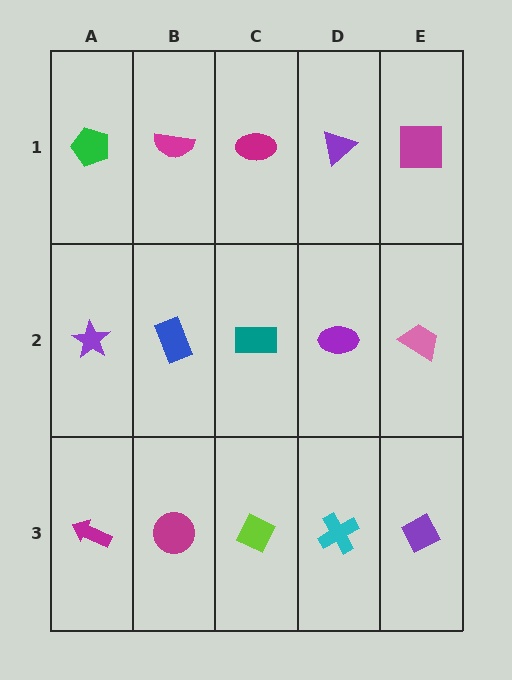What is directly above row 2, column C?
A magenta ellipse.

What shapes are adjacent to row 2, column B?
A magenta semicircle (row 1, column B), a magenta circle (row 3, column B), a purple star (row 2, column A), a teal rectangle (row 2, column C).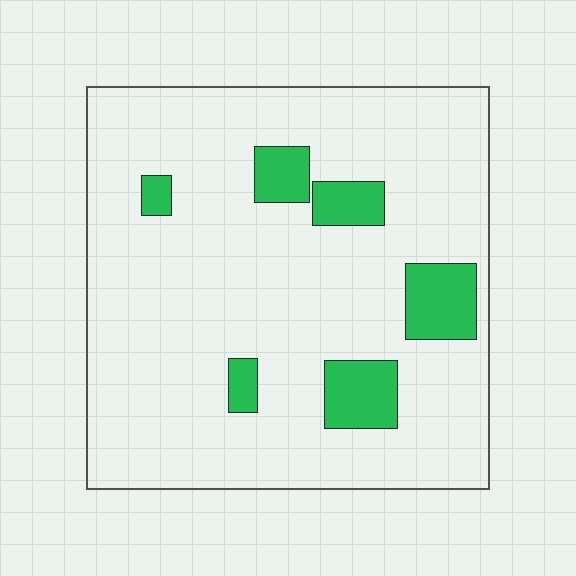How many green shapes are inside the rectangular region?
6.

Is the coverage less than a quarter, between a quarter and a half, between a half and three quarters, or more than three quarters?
Less than a quarter.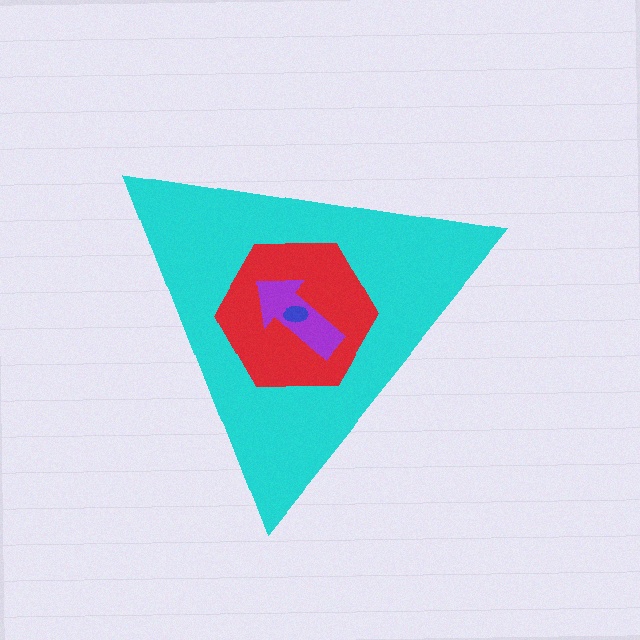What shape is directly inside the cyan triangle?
The red hexagon.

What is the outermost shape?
The cyan triangle.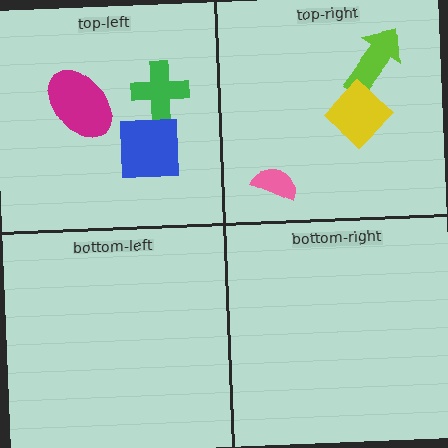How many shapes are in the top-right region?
3.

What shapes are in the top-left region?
The blue square, the green cross, the magenta ellipse.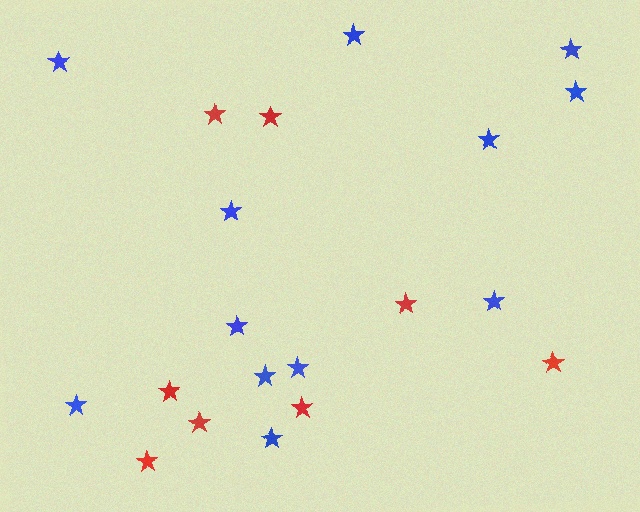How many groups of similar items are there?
There are 2 groups: one group of blue stars (12) and one group of red stars (8).